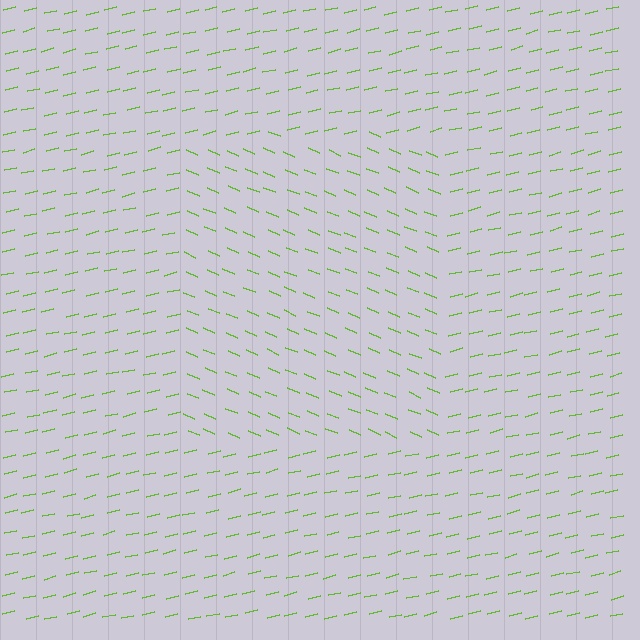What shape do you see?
I see a rectangle.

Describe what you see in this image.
The image is filled with small lime line segments. A rectangle region in the image has lines oriented differently from the surrounding lines, creating a visible texture boundary.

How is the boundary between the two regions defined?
The boundary is defined purely by a change in line orientation (approximately 36 degrees difference). All lines are the same color and thickness.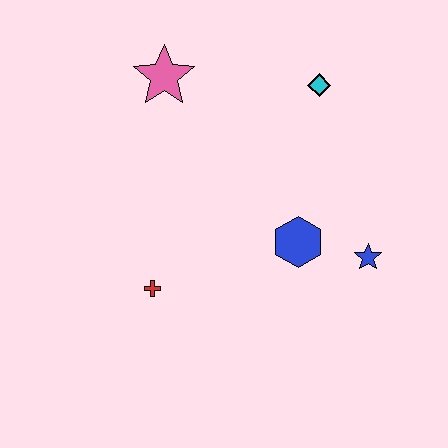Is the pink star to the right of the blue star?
No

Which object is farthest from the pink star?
The blue star is farthest from the pink star.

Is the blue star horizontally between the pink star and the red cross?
No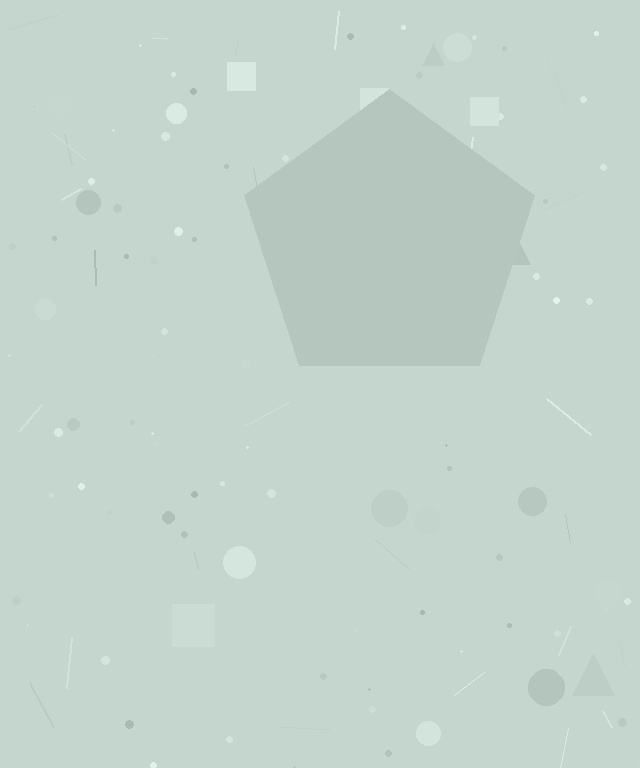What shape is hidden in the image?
A pentagon is hidden in the image.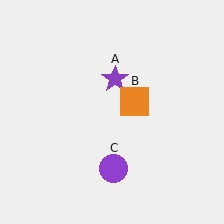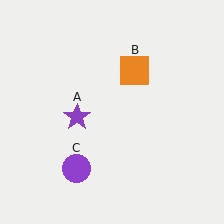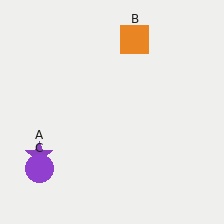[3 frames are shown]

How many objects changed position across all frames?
3 objects changed position: purple star (object A), orange square (object B), purple circle (object C).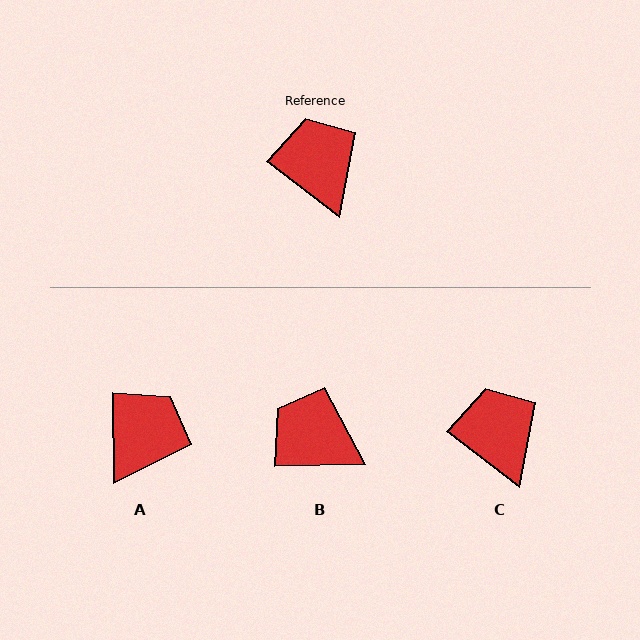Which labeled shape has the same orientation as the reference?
C.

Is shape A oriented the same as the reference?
No, it is off by about 52 degrees.